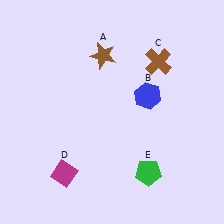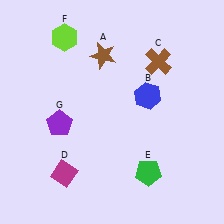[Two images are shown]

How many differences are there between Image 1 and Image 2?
There are 2 differences between the two images.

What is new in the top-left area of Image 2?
A lime hexagon (F) was added in the top-left area of Image 2.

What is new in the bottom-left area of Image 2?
A purple pentagon (G) was added in the bottom-left area of Image 2.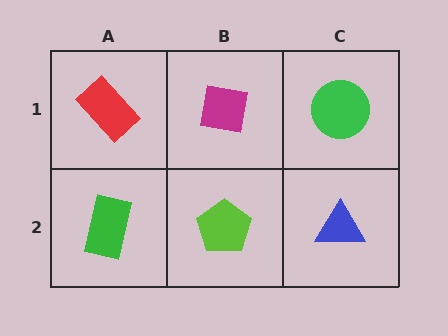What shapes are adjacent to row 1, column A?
A green rectangle (row 2, column A), a magenta square (row 1, column B).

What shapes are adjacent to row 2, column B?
A magenta square (row 1, column B), a green rectangle (row 2, column A), a blue triangle (row 2, column C).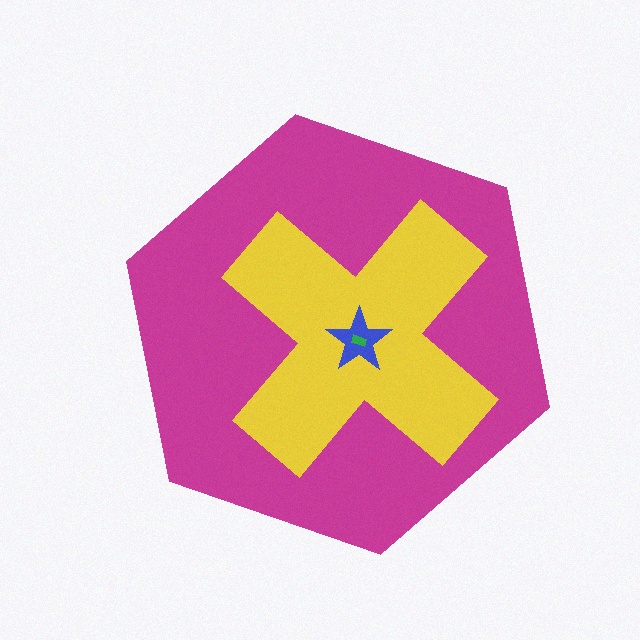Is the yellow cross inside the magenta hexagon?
Yes.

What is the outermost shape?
The magenta hexagon.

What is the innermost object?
The green rectangle.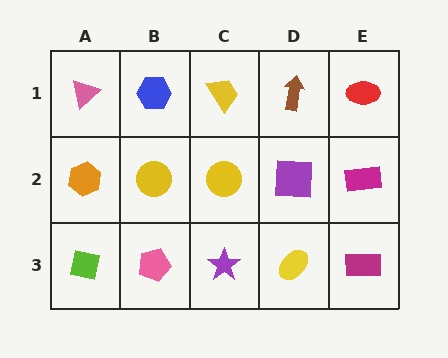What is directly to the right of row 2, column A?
A yellow circle.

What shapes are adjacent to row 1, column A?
An orange hexagon (row 2, column A), a blue hexagon (row 1, column B).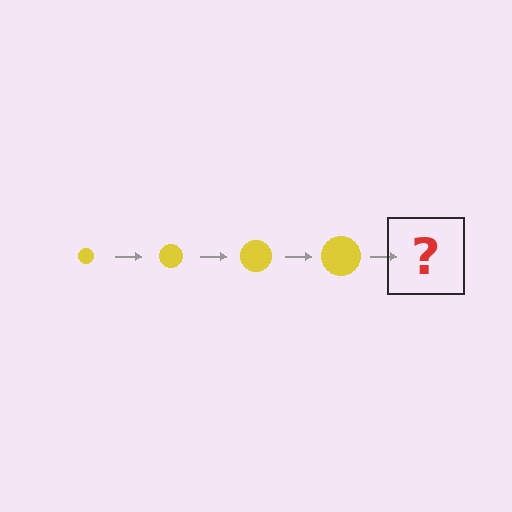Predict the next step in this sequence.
The next step is a yellow circle, larger than the previous one.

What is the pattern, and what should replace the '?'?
The pattern is that the circle gets progressively larger each step. The '?' should be a yellow circle, larger than the previous one.